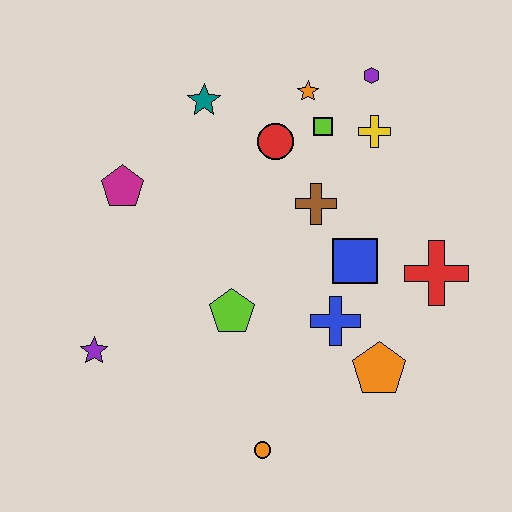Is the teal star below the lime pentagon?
No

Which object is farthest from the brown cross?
The purple star is farthest from the brown cross.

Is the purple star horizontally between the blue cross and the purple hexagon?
No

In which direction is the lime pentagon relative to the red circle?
The lime pentagon is below the red circle.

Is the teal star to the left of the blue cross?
Yes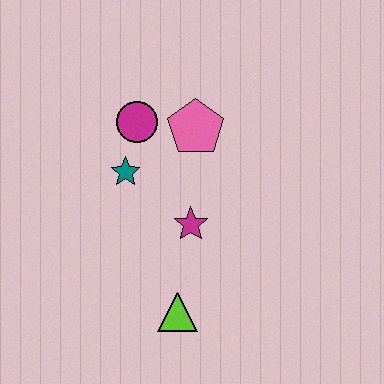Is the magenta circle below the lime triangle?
No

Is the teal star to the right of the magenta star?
No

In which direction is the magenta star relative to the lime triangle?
The magenta star is above the lime triangle.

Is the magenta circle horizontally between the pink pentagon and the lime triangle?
No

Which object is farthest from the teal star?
The lime triangle is farthest from the teal star.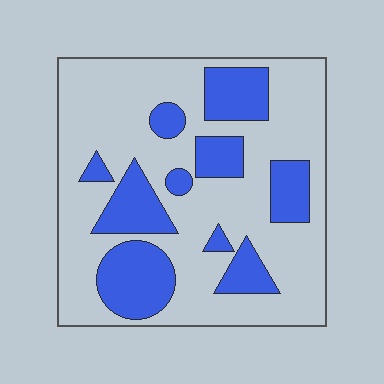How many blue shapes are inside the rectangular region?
10.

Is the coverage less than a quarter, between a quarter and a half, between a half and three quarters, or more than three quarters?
Between a quarter and a half.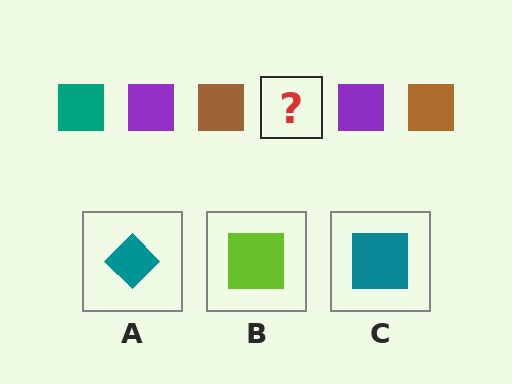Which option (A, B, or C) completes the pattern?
C.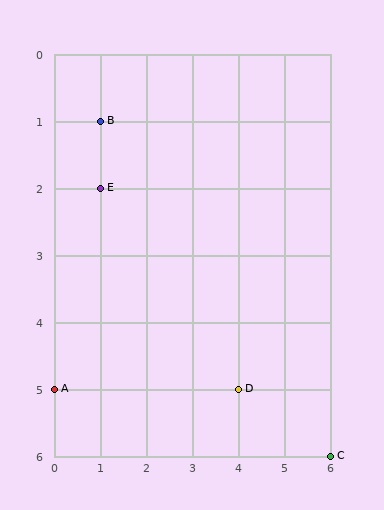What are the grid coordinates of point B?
Point B is at grid coordinates (1, 1).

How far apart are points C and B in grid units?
Points C and B are 5 columns and 5 rows apart (about 7.1 grid units diagonally).